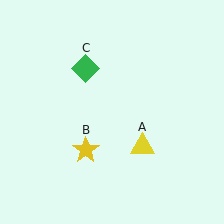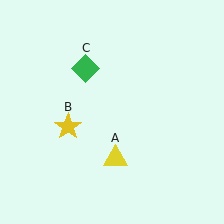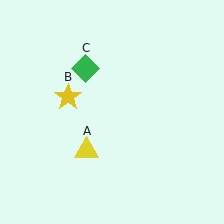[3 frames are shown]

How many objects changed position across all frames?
2 objects changed position: yellow triangle (object A), yellow star (object B).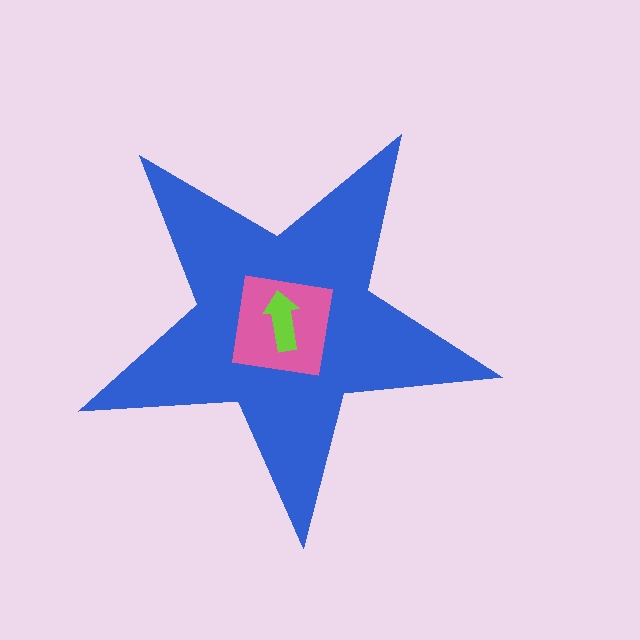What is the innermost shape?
The lime arrow.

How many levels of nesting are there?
3.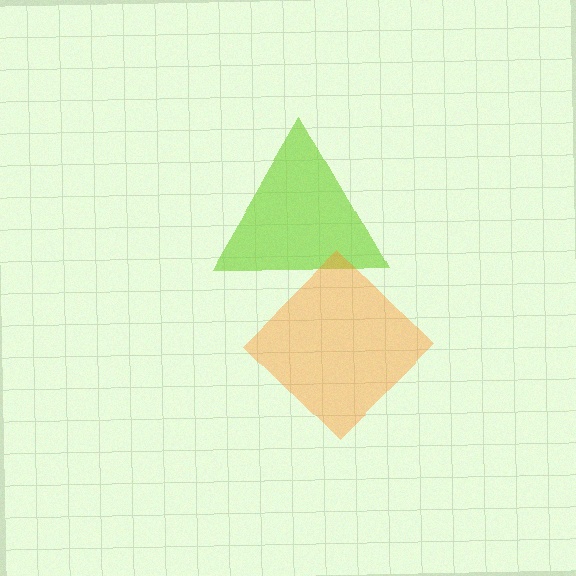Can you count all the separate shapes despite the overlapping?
Yes, there are 2 separate shapes.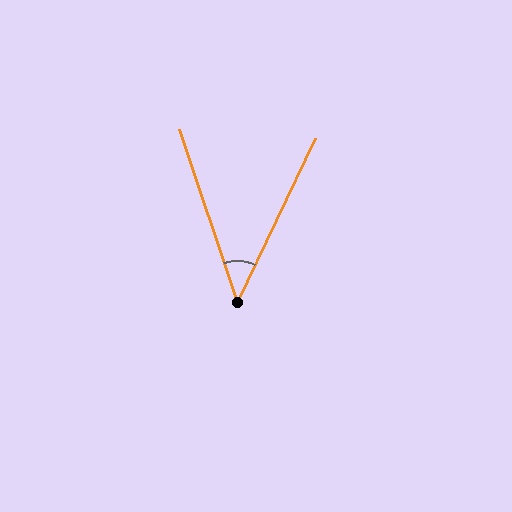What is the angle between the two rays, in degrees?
Approximately 44 degrees.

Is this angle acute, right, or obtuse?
It is acute.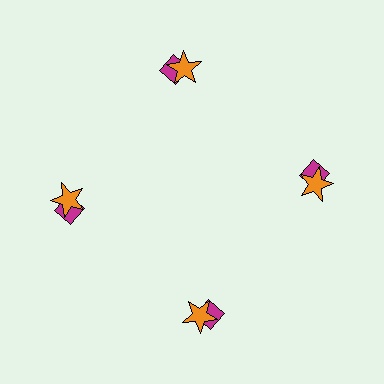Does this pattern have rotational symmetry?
Yes, this pattern has 4-fold rotational symmetry. It looks the same after rotating 90 degrees around the center.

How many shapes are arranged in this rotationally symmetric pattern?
There are 8 shapes, arranged in 4 groups of 2.